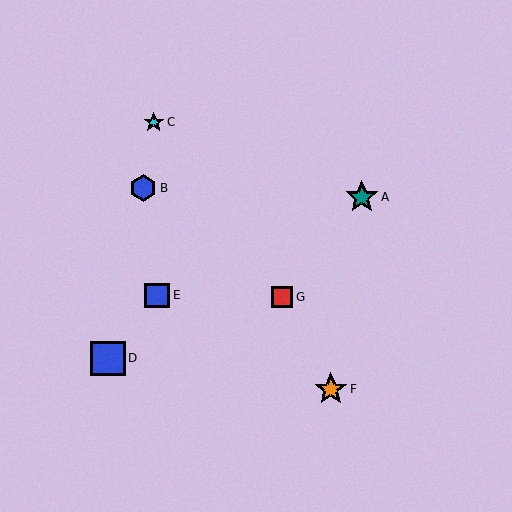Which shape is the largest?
The blue square (labeled D) is the largest.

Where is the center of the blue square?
The center of the blue square is at (157, 296).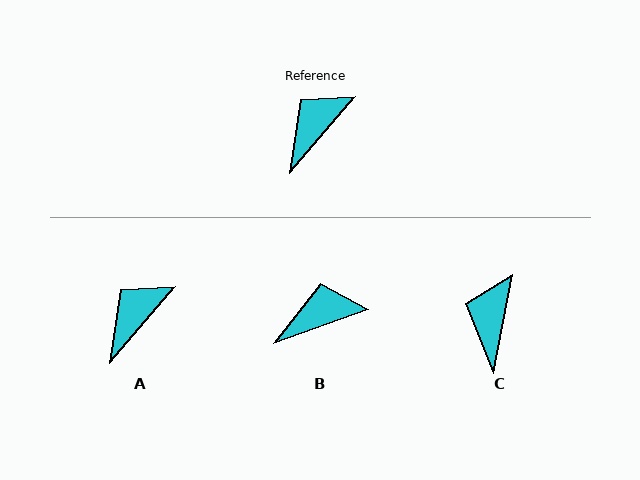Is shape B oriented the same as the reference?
No, it is off by about 30 degrees.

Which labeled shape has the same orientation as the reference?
A.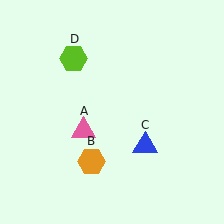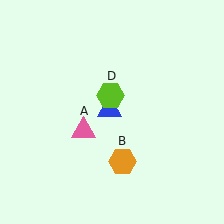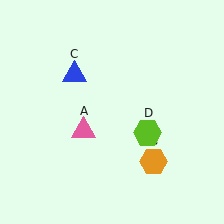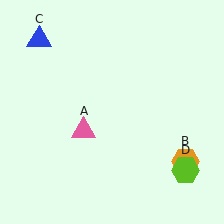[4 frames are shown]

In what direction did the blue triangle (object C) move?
The blue triangle (object C) moved up and to the left.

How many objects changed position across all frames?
3 objects changed position: orange hexagon (object B), blue triangle (object C), lime hexagon (object D).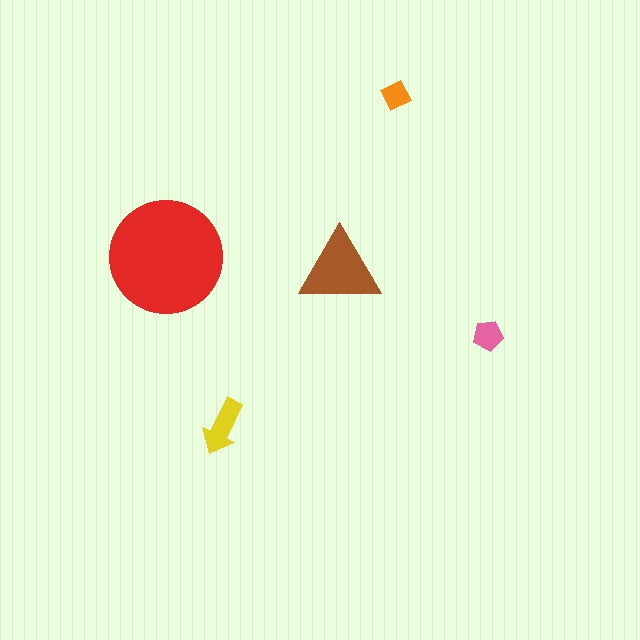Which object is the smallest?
The orange diamond.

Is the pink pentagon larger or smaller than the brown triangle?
Smaller.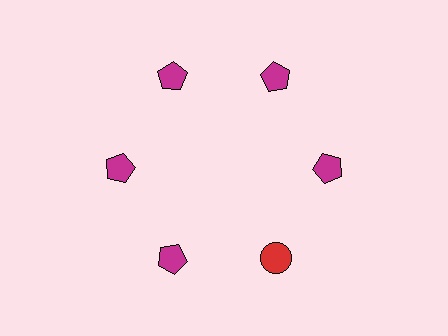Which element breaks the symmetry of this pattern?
The red circle at roughly the 5 o'clock position breaks the symmetry. All other shapes are magenta pentagons.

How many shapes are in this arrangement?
There are 6 shapes arranged in a ring pattern.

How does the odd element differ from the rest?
It differs in both color (red instead of magenta) and shape (circle instead of pentagon).